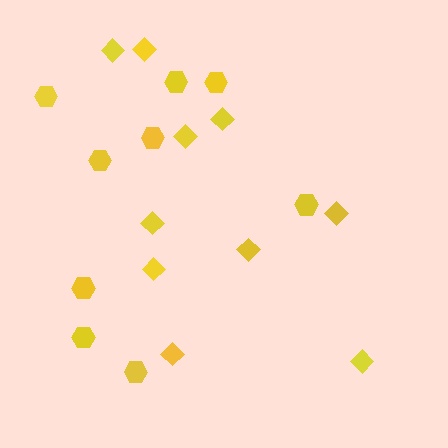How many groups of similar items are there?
There are 2 groups: one group of diamonds (10) and one group of hexagons (9).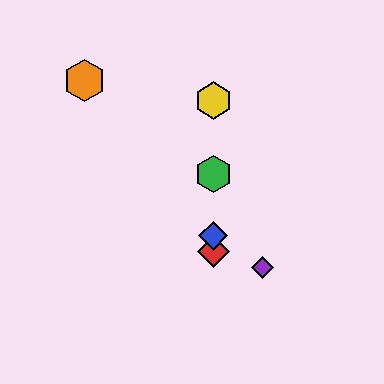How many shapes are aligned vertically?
4 shapes (the red diamond, the blue diamond, the green hexagon, the yellow hexagon) are aligned vertically.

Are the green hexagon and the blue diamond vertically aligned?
Yes, both are at x≈213.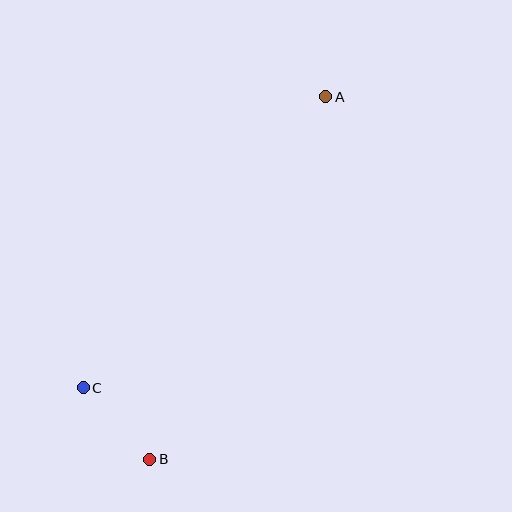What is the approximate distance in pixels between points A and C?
The distance between A and C is approximately 379 pixels.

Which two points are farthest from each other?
Points A and B are farthest from each other.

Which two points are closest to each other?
Points B and C are closest to each other.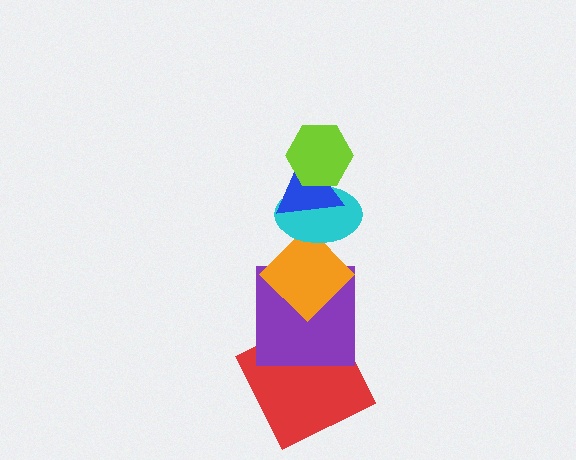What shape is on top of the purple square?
The orange diamond is on top of the purple square.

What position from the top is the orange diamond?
The orange diamond is 4th from the top.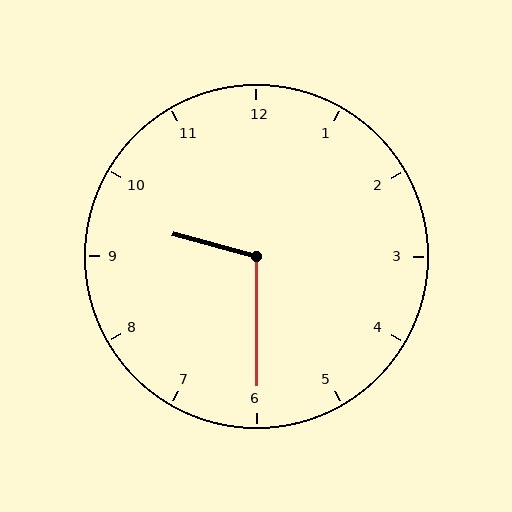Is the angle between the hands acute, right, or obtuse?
It is obtuse.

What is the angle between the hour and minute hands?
Approximately 105 degrees.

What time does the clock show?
9:30.